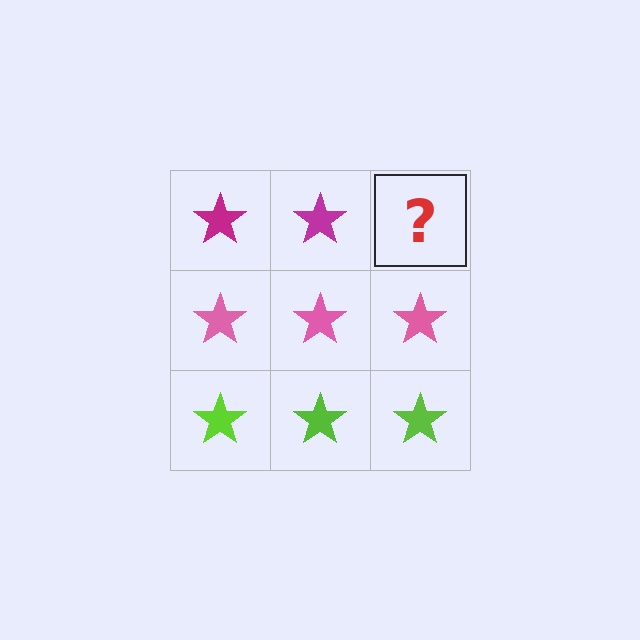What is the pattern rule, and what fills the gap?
The rule is that each row has a consistent color. The gap should be filled with a magenta star.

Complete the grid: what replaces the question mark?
The question mark should be replaced with a magenta star.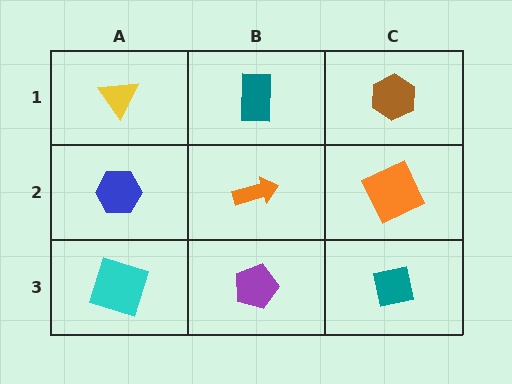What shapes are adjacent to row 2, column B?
A teal rectangle (row 1, column B), a purple pentagon (row 3, column B), a blue hexagon (row 2, column A), an orange square (row 2, column C).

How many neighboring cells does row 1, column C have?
2.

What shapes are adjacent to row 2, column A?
A yellow triangle (row 1, column A), a cyan square (row 3, column A), an orange arrow (row 2, column B).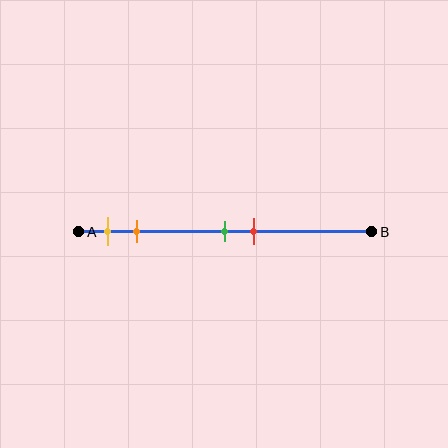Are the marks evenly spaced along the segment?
No, the marks are not evenly spaced.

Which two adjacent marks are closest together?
The green and red marks are the closest adjacent pair.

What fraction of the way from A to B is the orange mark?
The orange mark is approximately 20% (0.2) of the way from A to B.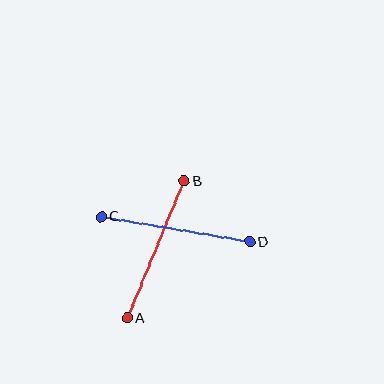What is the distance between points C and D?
The distance is approximately 151 pixels.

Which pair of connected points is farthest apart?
Points C and D are farthest apart.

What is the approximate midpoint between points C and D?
The midpoint is at approximately (176, 229) pixels.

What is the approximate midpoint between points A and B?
The midpoint is at approximately (156, 250) pixels.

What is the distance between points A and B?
The distance is approximately 148 pixels.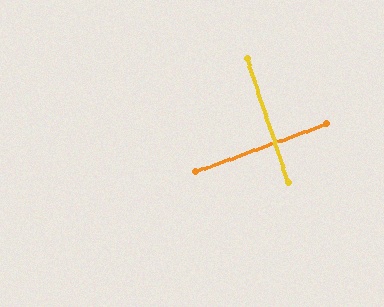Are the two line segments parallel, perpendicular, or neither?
Perpendicular — they meet at approximately 88°.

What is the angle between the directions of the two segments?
Approximately 88 degrees.